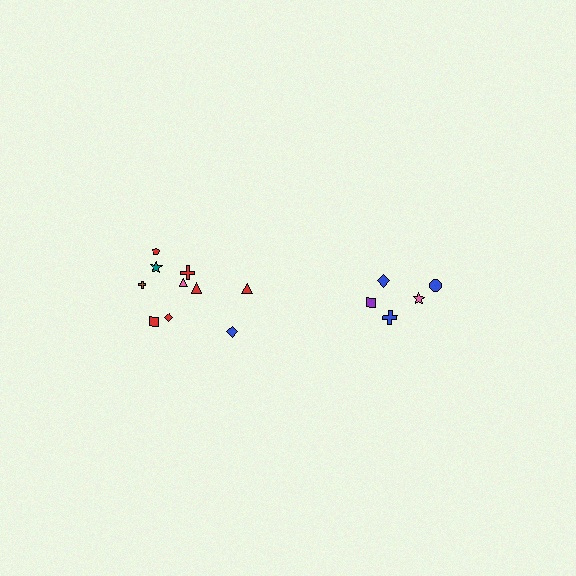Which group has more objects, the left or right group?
The left group.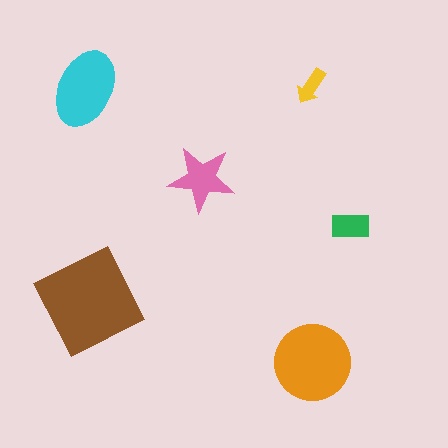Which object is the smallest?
The yellow arrow.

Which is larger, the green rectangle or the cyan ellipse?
The cyan ellipse.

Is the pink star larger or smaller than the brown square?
Smaller.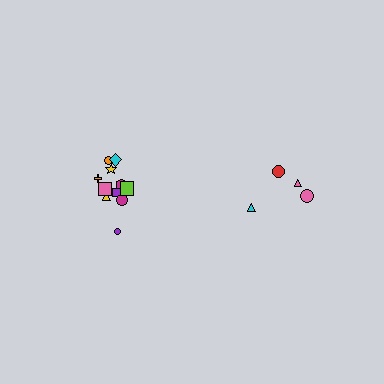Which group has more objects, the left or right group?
The left group.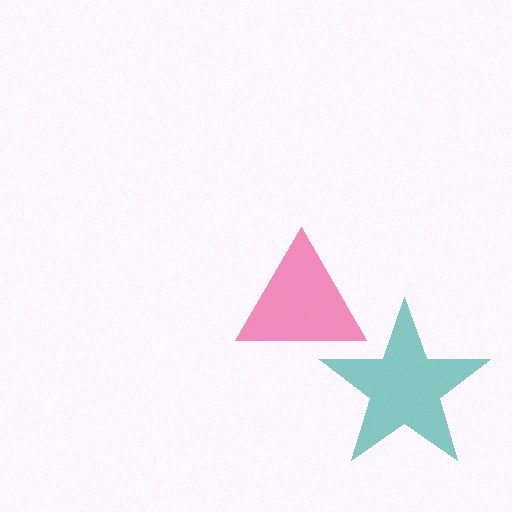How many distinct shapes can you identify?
There are 2 distinct shapes: a teal star, a pink triangle.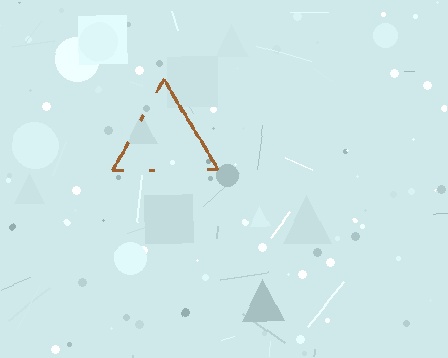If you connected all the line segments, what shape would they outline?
They would outline a triangle.